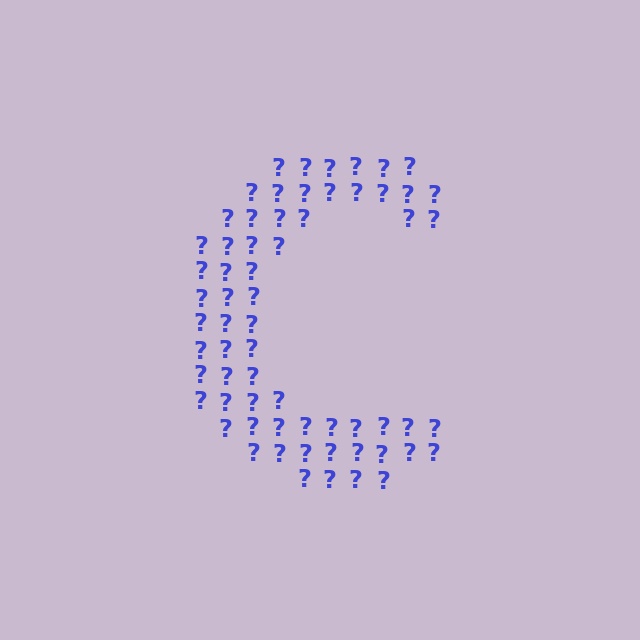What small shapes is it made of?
It is made of small question marks.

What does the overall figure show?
The overall figure shows the letter C.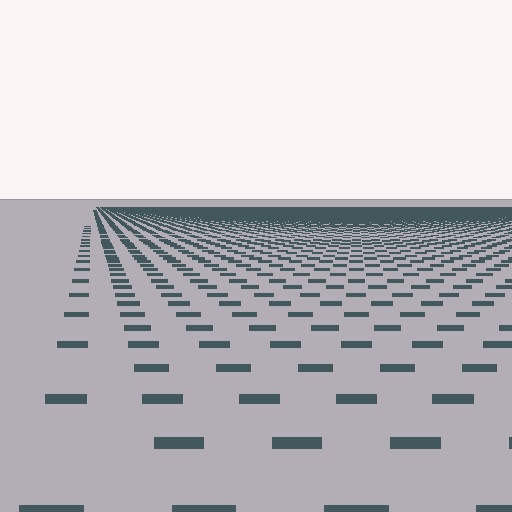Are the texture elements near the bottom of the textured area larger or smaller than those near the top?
Larger. Near the bottom, elements are closer to the viewer and appear at a bigger on-screen size.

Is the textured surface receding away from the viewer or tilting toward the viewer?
The surface is receding away from the viewer. Texture elements get smaller and denser toward the top.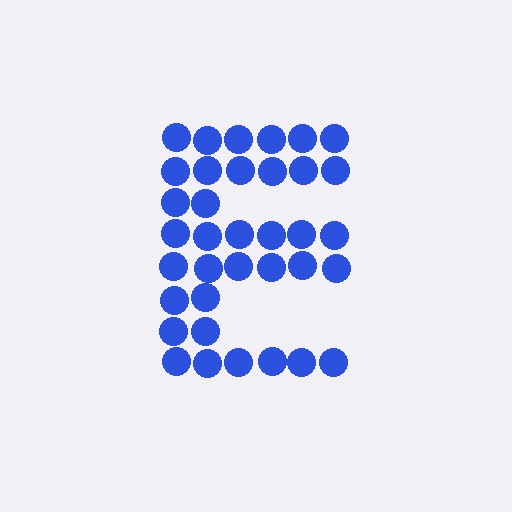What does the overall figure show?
The overall figure shows the letter E.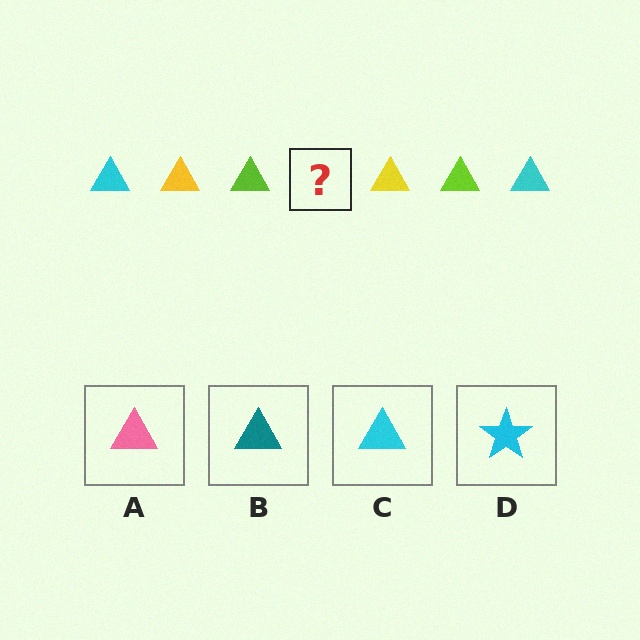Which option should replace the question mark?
Option C.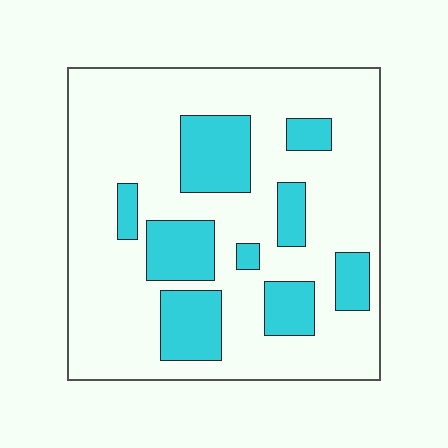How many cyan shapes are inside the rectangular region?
9.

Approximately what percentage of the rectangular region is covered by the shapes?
Approximately 25%.